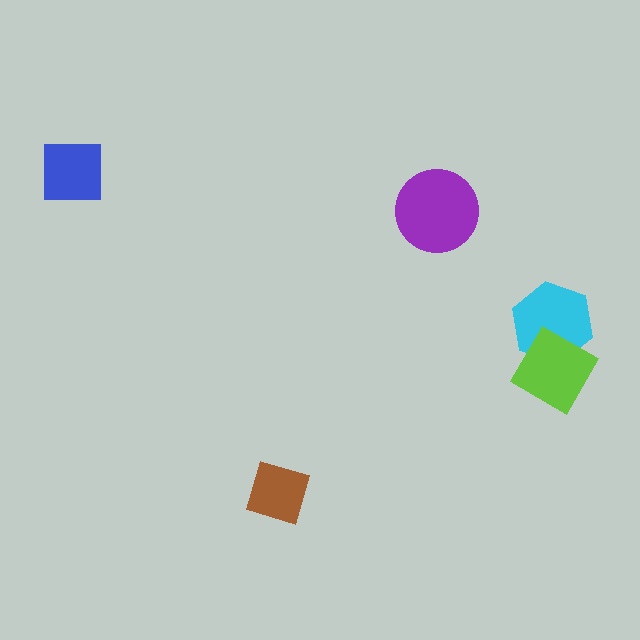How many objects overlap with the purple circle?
0 objects overlap with the purple circle.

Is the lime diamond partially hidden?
No, no other shape covers it.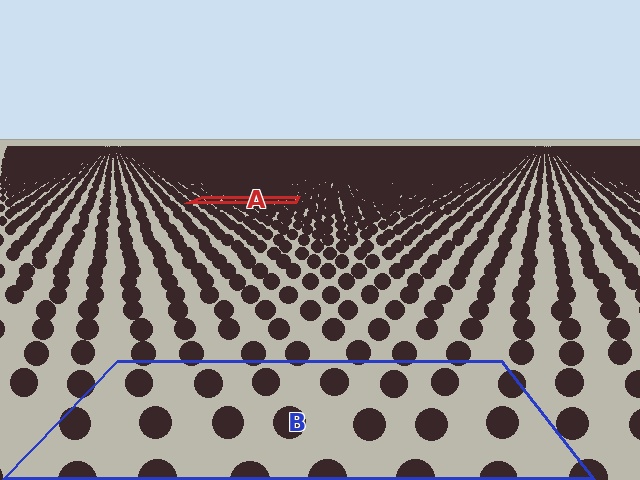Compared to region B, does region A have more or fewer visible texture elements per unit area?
Region A has more texture elements per unit area — they are packed more densely because it is farther away.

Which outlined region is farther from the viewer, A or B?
Region A is farther from the viewer — the texture elements inside it appear smaller and more densely packed.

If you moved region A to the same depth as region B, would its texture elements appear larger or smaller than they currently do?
They would appear larger. At a closer depth, the same texture elements are projected at a bigger on-screen size.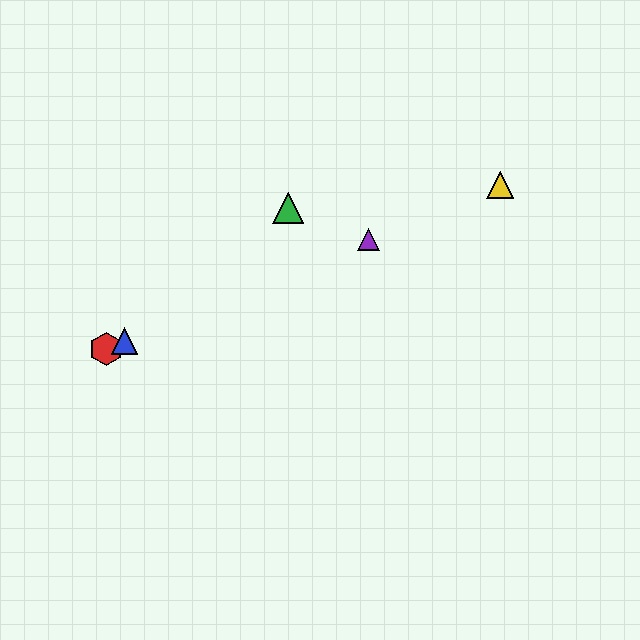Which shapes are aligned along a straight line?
The red hexagon, the blue triangle, the yellow triangle, the purple triangle are aligned along a straight line.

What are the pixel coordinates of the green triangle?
The green triangle is at (288, 208).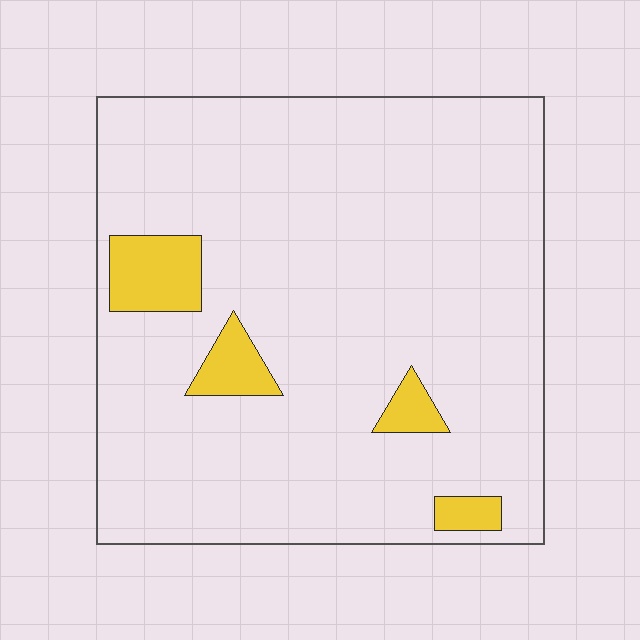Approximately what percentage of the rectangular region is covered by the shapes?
Approximately 10%.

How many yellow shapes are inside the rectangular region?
4.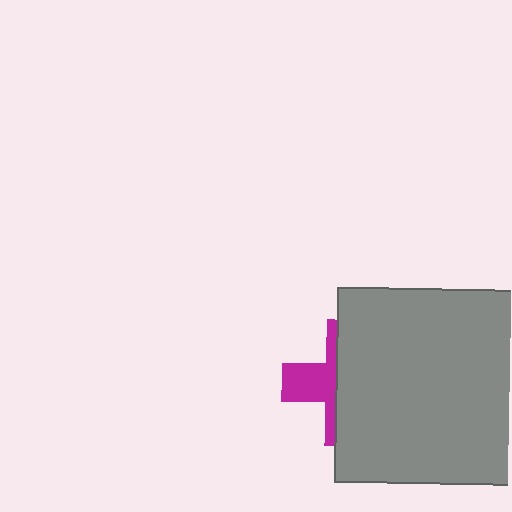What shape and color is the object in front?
The object in front is a gray square.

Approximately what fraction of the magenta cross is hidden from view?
Roughly 65% of the magenta cross is hidden behind the gray square.